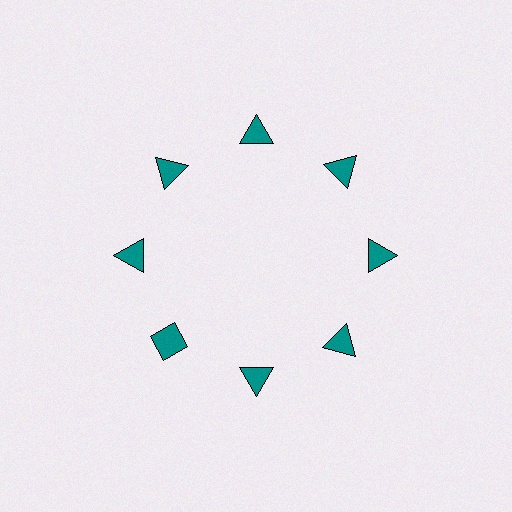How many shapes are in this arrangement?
There are 8 shapes arranged in a ring pattern.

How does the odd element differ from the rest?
It has a different shape: diamond instead of triangle.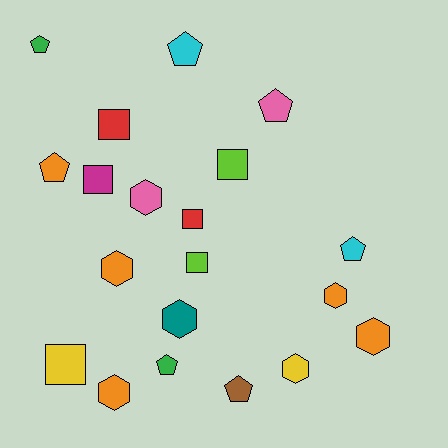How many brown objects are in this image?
There is 1 brown object.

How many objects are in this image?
There are 20 objects.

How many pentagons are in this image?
There are 7 pentagons.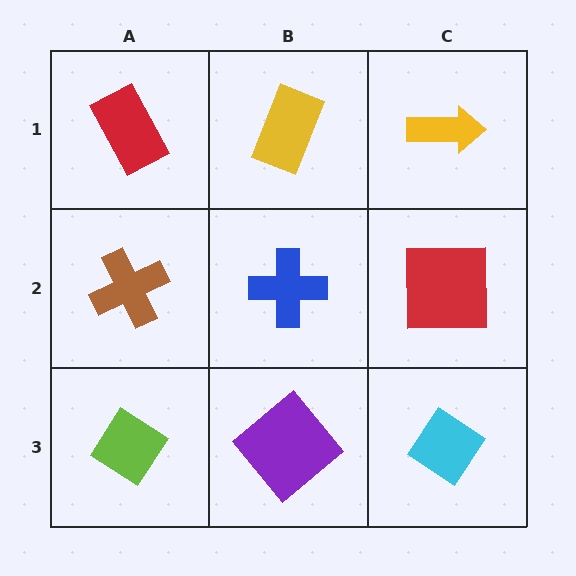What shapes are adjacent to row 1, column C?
A red square (row 2, column C), a yellow rectangle (row 1, column B).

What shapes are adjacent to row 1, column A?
A brown cross (row 2, column A), a yellow rectangle (row 1, column B).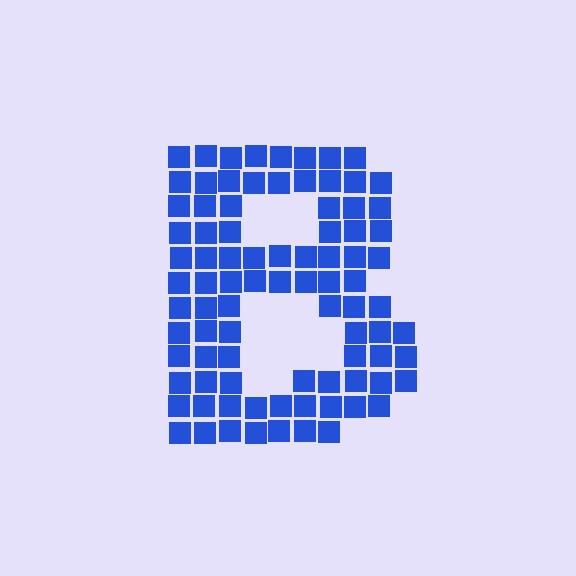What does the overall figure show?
The overall figure shows the letter B.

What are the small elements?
The small elements are squares.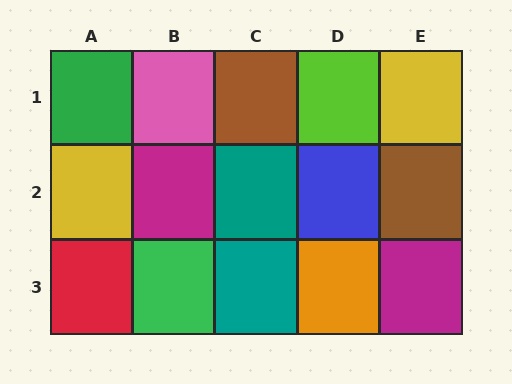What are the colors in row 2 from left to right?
Yellow, magenta, teal, blue, brown.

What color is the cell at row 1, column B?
Pink.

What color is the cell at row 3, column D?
Orange.